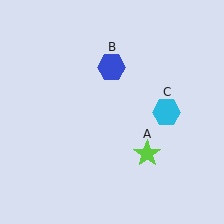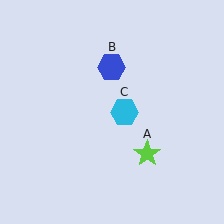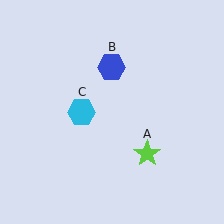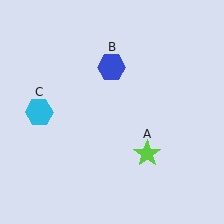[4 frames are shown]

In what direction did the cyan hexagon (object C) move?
The cyan hexagon (object C) moved left.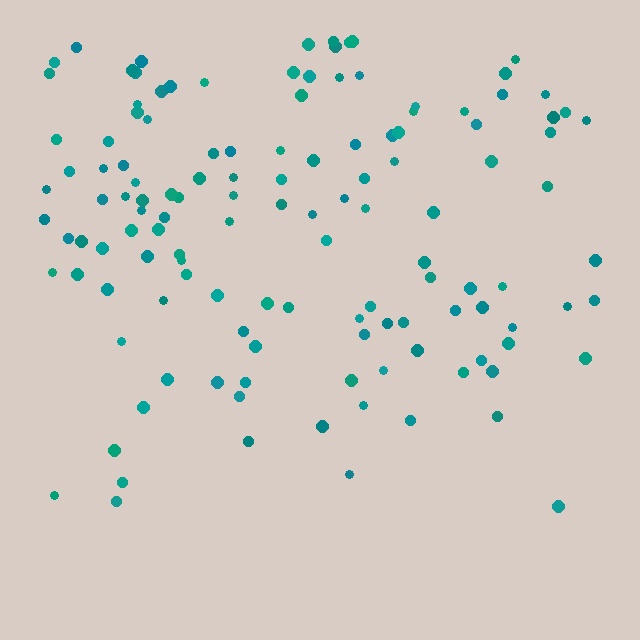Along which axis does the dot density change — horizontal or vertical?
Vertical.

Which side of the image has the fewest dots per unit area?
The bottom.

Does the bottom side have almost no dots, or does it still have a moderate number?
Still a moderate number, just noticeably fewer than the top.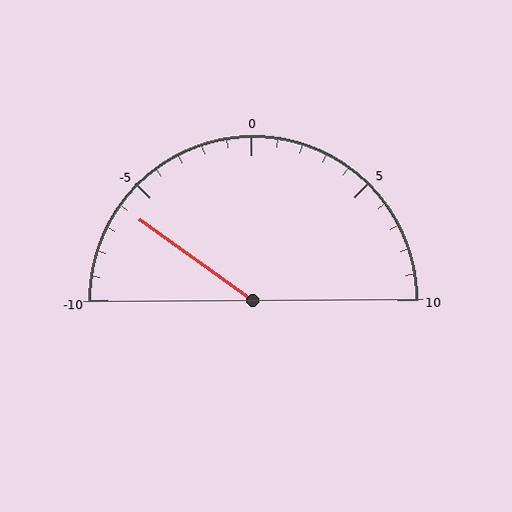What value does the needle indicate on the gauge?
The needle indicates approximately -6.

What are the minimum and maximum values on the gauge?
The gauge ranges from -10 to 10.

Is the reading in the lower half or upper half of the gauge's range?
The reading is in the lower half of the range (-10 to 10).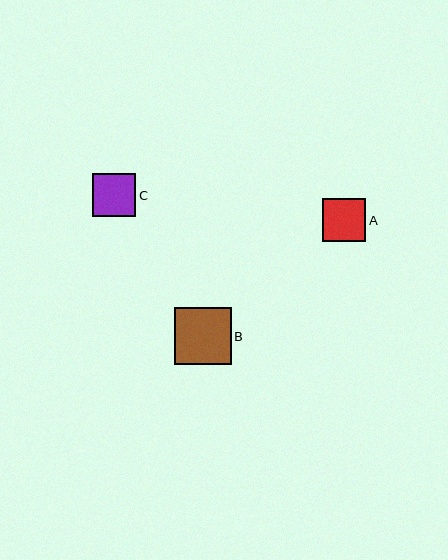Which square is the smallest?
Square C is the smallest with a size of approximately 43 pixels.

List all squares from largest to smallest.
From largest to smallest: B, A, C.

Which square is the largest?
Square B is the largest with a size of approximately 57 pixels.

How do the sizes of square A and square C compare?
Square A and square C are approximately the same size.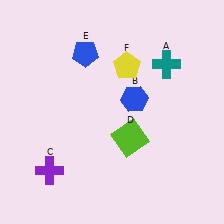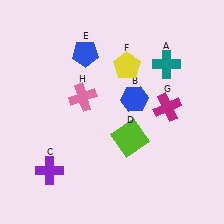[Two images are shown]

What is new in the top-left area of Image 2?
A pink cross (H) was added in the top-left area of Image 2.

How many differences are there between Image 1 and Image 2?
There are 2 differences between the two images.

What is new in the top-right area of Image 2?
A magenta cross (G) was added in the top-right area of Image 2.